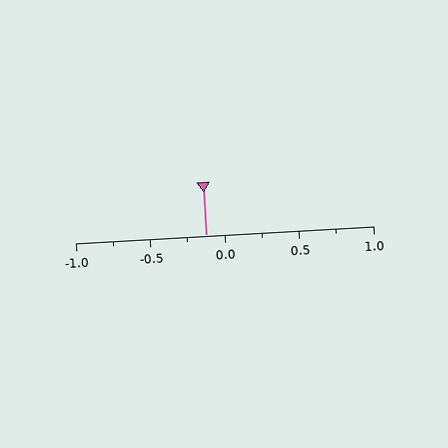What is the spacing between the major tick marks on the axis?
The major ticks are spaced 0.5 apart.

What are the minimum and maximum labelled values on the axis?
The axis runs from -1.0 to 1.0.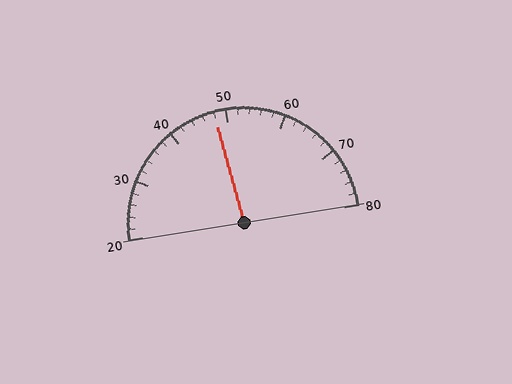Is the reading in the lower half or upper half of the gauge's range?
The reading is in the lower half of the range (20 to 80).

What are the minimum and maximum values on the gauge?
The gauge ranges from 20 to 80.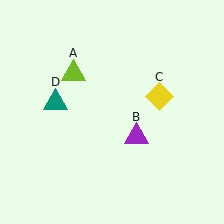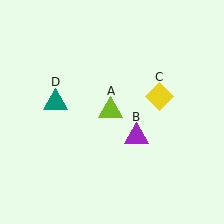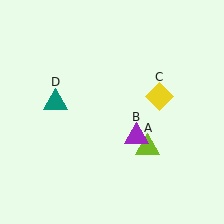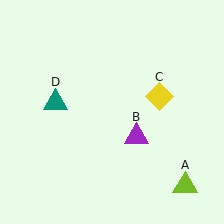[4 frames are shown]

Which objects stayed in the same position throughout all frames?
Purple triangle (object B) and yellow diamond (object C) and teal triangle (object D) remained stationary.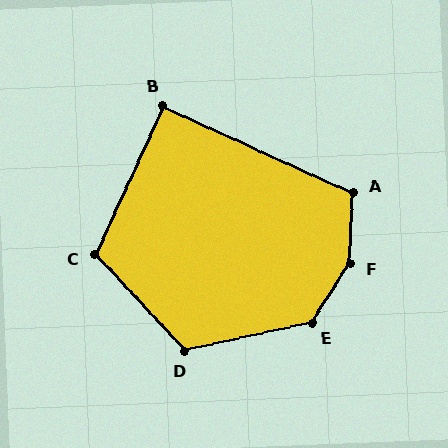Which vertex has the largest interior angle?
F, at approximately 149 degrees.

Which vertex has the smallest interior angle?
B, at approximately 90 degrees.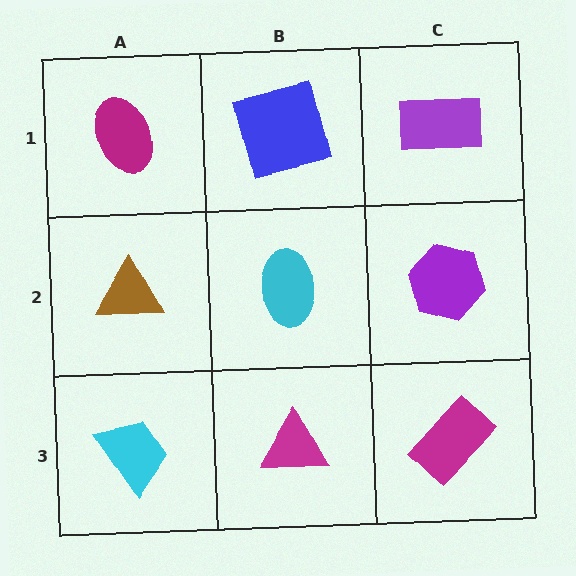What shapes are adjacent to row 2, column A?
A magenta ellipse (row 1, column A), a cyan trapezoid (row 3, column A), a cyan ellipse (row 2, column B).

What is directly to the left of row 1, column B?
A magenta ellipse.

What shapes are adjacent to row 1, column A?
A brown triangle (row 2, column A), a blue square (row 1, column B).